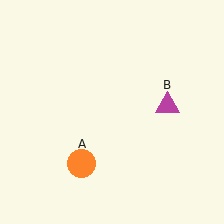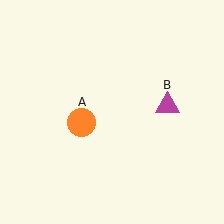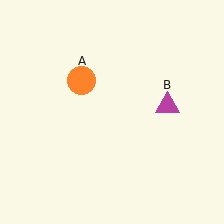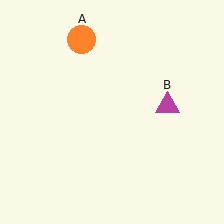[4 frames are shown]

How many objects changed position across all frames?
1 object changed position: orange circle (object A).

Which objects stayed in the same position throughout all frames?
Magenta triangle (object B) remained stationary.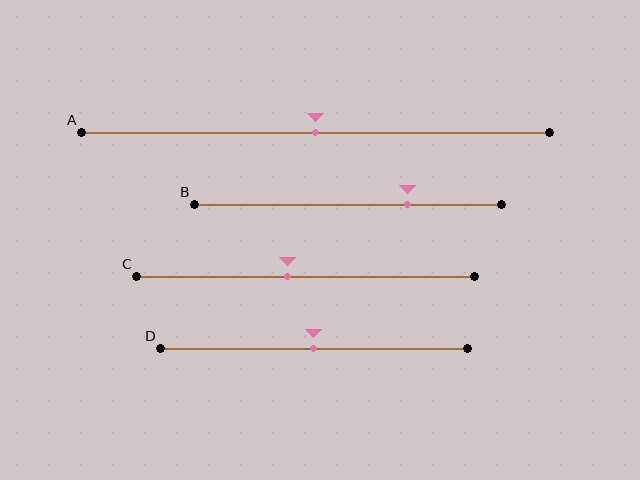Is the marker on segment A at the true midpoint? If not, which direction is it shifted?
Yes, the marker on segment A is at the true midpoint.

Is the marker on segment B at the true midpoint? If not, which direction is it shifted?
No, the marker on segment B is shifted to the right by about 19% of the segment length.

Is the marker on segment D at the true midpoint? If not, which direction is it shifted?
Yes, the marker on segment D is at the true midpoint.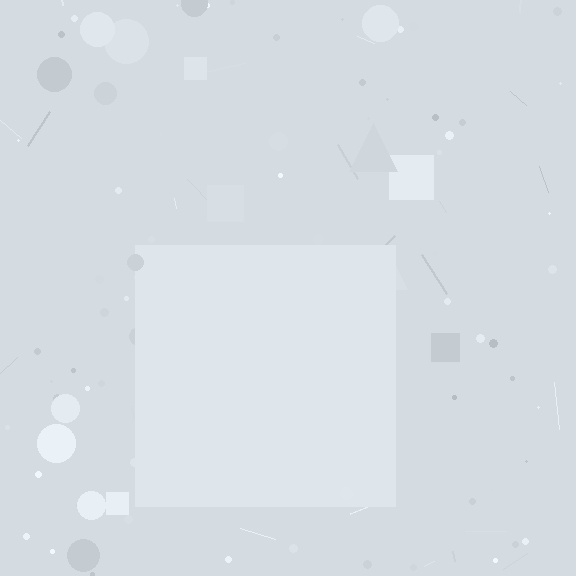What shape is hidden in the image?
A square is hidden in the image.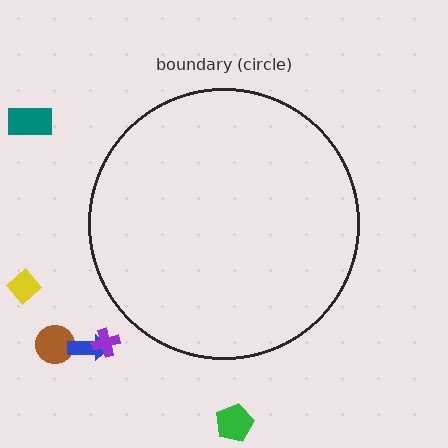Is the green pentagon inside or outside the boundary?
Outside.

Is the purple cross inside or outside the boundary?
Outside.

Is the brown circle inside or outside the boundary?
Outside.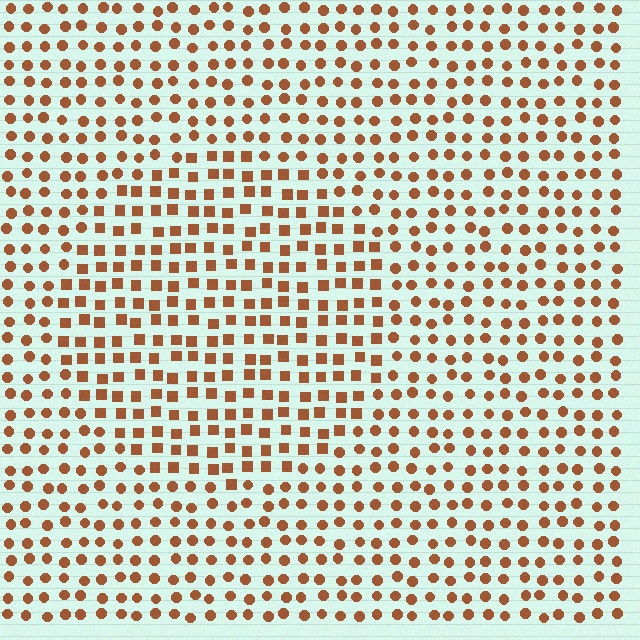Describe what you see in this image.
The image is filled with small brown elements arranged in a uniform grid. A circle-shaped region contains squares, while the surrounding area contains circles. The boundary is defined purely by the change in element shape.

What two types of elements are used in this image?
The image uses squares inside the circle region and circles outside it.